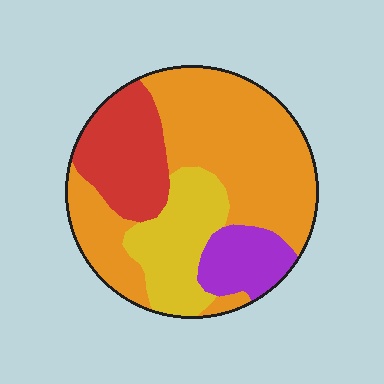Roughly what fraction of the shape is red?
Red takes up about one fifth (1/5) of the shape.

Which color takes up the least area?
Purple, at roughly 10%.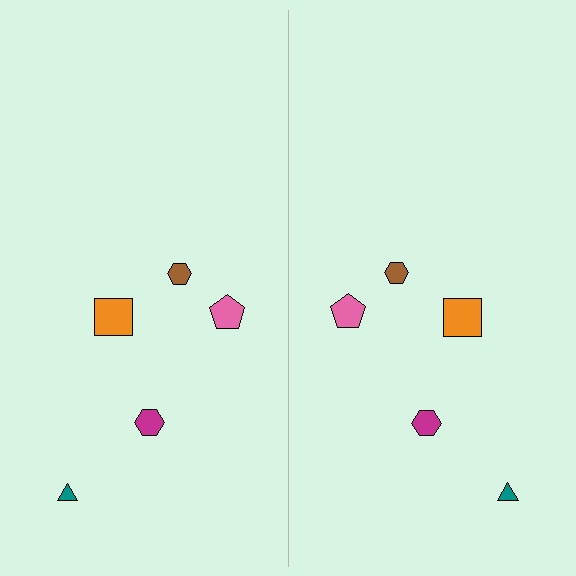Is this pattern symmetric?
Yes, this pattern has bilateral (reflection) symmetry.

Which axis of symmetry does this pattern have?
The pattern has a vertical axis of symmetry running through the center of the image.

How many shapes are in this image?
There are 10 shapes in this image.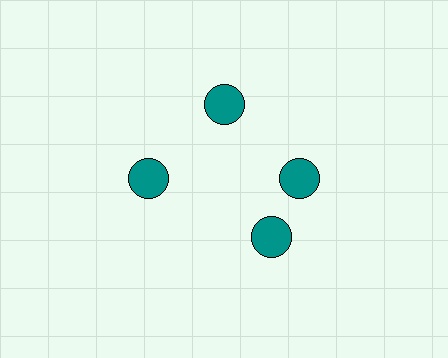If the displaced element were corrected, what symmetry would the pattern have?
It would have 4-fold rotational symmetry — the pattern would map onto itself every 90 degrees.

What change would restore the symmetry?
The symmetry would be restored by rotating it back into even spacing with its neighbors so that all 4 circles sit at equal angles and equal distance from the center.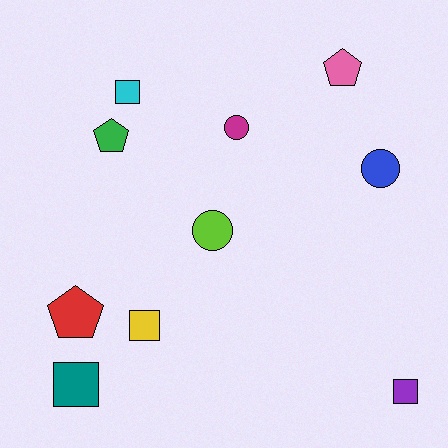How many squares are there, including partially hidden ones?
There are 4 squares.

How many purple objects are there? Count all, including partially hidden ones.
There is 1 purple object.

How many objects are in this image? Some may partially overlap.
There are 10 objects.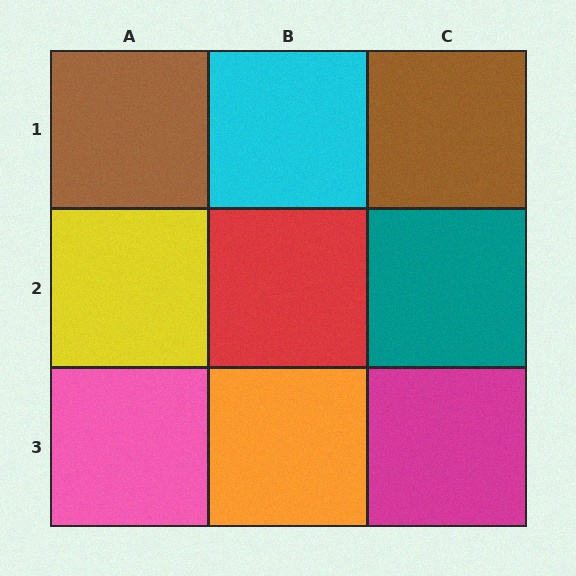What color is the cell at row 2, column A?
Yellow.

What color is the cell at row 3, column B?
Orange.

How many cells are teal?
1 cell is teal.